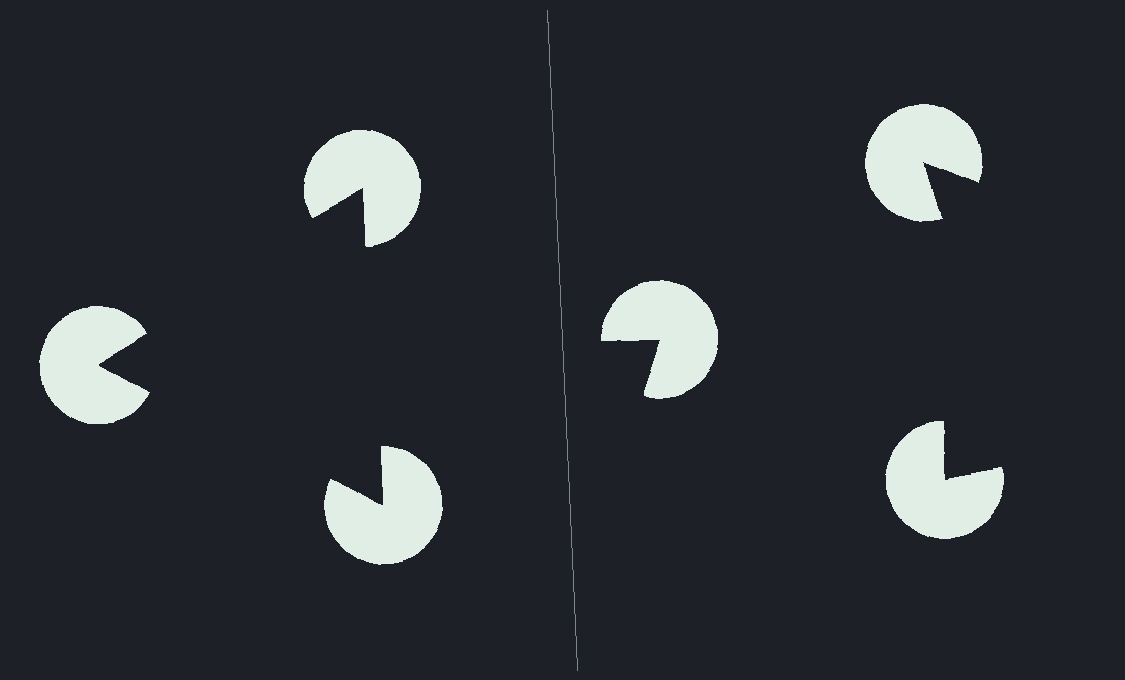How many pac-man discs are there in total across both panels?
6 — 3 on each side.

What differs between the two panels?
The pac-man discs are positioned identically on both sides; only the wedge orientations differ. On the left they align to a triangle; on the right they are misaligned.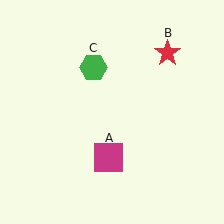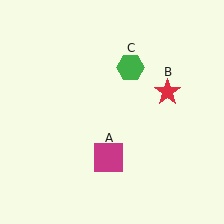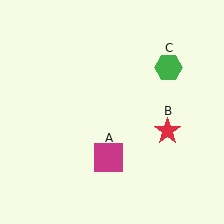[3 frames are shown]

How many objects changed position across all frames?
2 objects changed position: red star (object B), green hexagon (object C).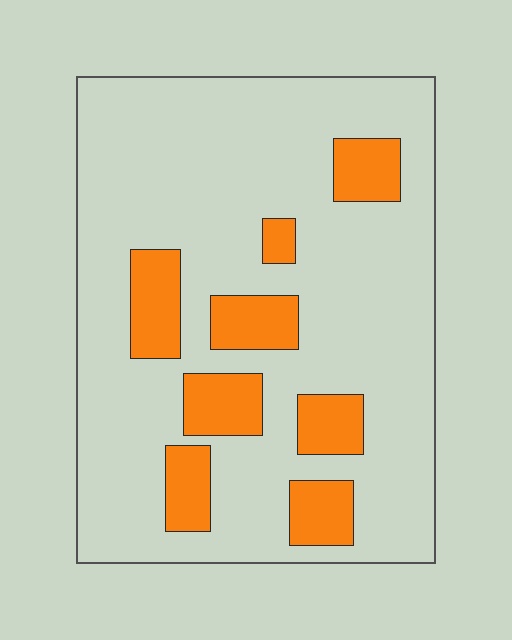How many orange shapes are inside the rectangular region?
8.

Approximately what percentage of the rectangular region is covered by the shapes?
Approximately 20%.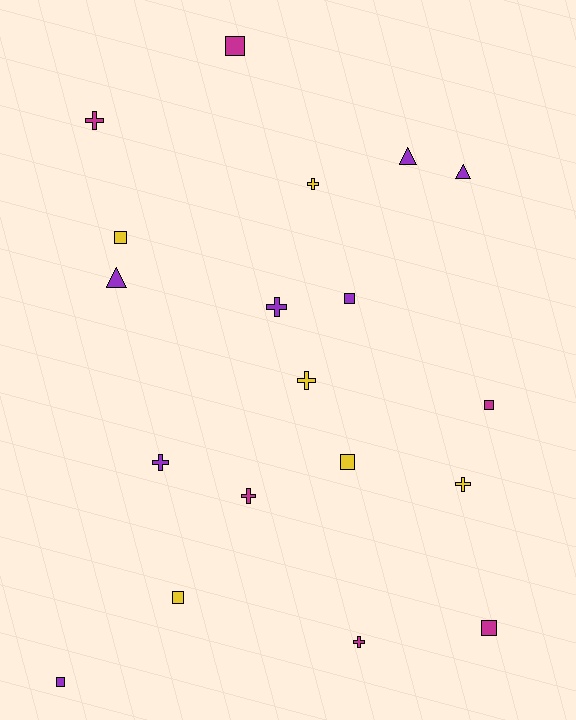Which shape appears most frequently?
Cross, with 8 objects.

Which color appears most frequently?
Purple, with 7 objects.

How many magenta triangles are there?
There are no magenta triangles.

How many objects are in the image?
There are 19 objects.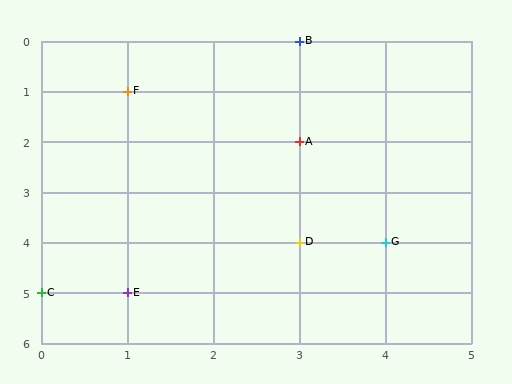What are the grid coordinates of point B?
Point B is at grid coordinates (3, 0).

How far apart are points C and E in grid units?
Points C and E are 1 column apart.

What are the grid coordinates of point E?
Point E is at grid coordinates (1, 5).